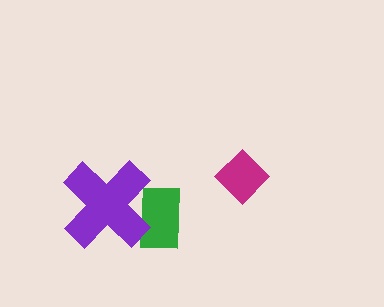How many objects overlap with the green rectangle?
1 object overlaps with the green rectangle.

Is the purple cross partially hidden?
No, no other shape covers it.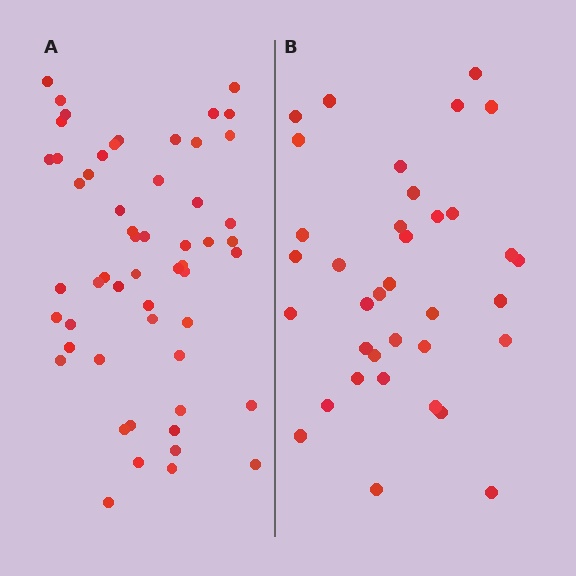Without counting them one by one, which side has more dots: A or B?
Region A (the left region) has more dots.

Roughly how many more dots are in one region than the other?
Region A has approximately 20 more dots than region B.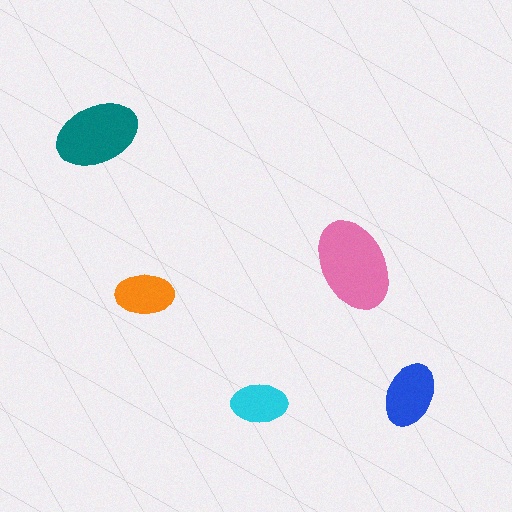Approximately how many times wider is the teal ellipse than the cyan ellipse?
About 1.5 times wider.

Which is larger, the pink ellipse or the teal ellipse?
The pink one.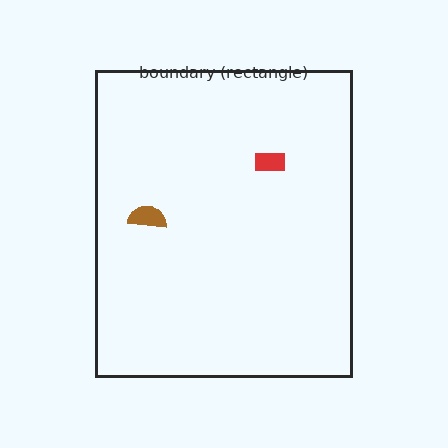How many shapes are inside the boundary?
2 inside, 0 outside.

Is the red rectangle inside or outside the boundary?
Inside.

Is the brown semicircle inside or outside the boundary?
Inside.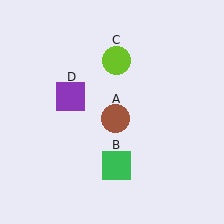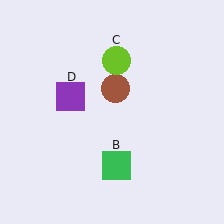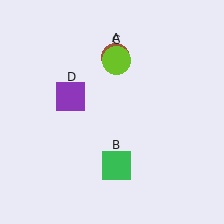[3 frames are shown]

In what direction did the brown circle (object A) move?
The brown circle (object A) moved up.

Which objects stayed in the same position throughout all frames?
Green square (object B) and lime circle (object C) and purple square (object D) remained stationary.